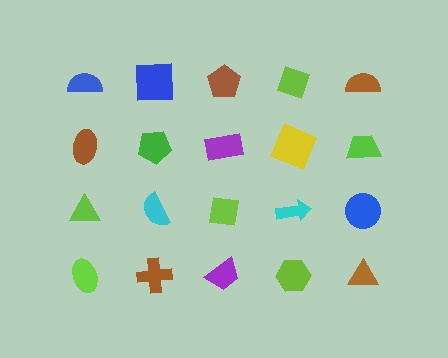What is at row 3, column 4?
A cyan arrow.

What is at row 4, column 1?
A lime ellipse.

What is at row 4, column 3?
A purple trapezoid.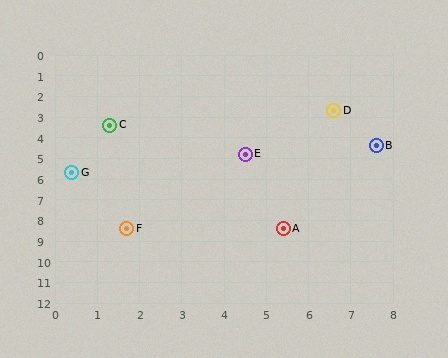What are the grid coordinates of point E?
Point E is at approximately (4.5, 4.8).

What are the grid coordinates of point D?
Point D is at approximately (6.6, 2.7).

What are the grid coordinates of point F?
Point F is at approximately (1.7, 8.4).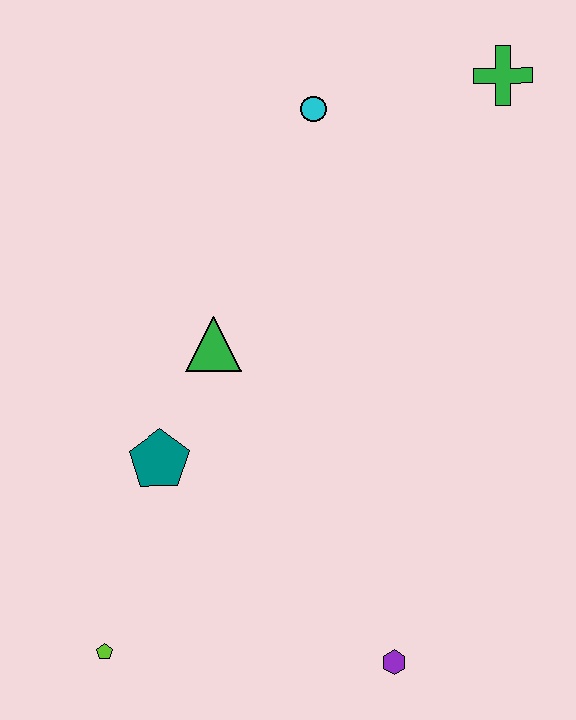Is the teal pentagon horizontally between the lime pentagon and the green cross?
Yes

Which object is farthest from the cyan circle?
The lime pentagon is farthest from the cyan circle.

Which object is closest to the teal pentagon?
The green triangle is closest to the teal pentagon.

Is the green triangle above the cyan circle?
No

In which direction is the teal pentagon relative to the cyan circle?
The teal pentagon is below the cyan circle.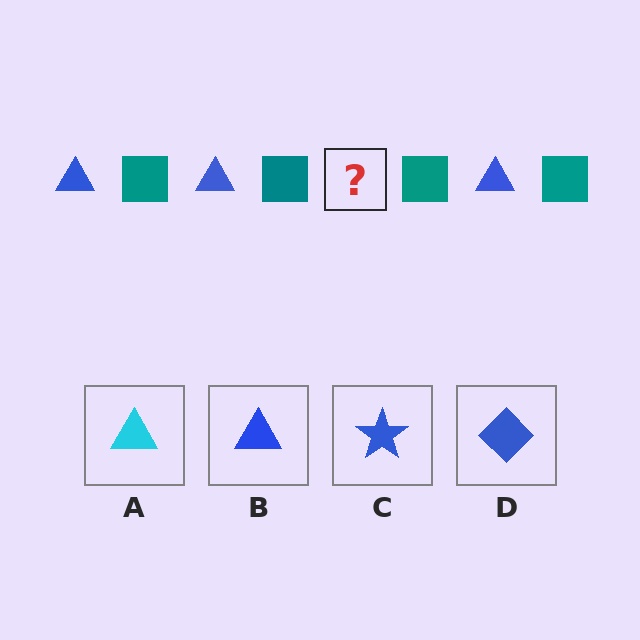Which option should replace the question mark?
Option B.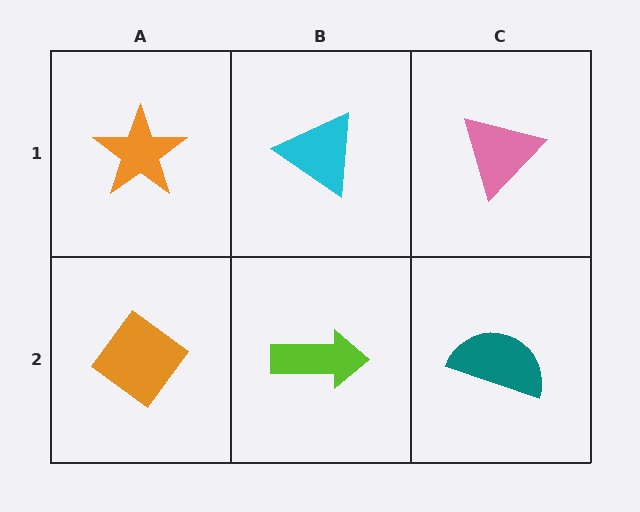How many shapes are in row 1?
3 shapes.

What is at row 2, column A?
An orange diamond.